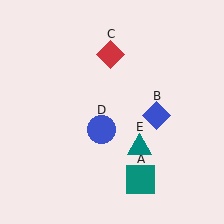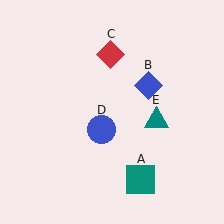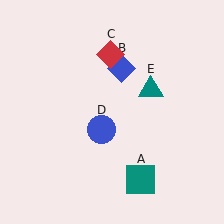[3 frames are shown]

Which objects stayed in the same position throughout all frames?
Teal square (object A) and red diamond (object C) and blue circle (object D) remained stationary.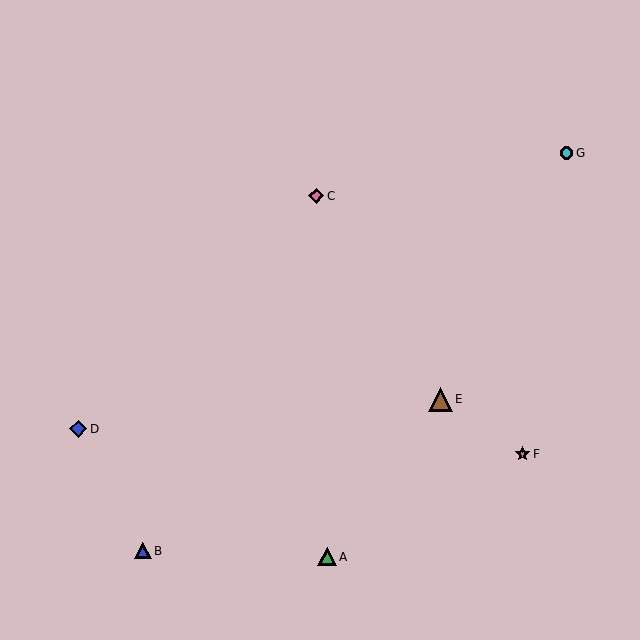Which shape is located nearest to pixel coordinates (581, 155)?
The cyan circle (labeled G) at (567, 153) is nearest to that location.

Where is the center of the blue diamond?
The center of the blue diamond is at (78, 429).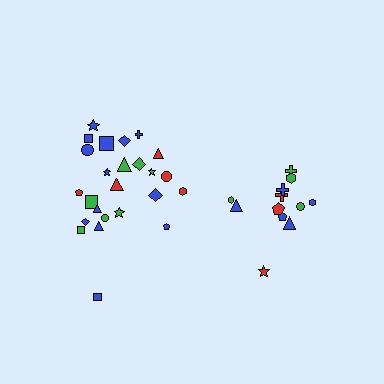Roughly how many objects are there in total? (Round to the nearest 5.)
Roughly 35 objects in total.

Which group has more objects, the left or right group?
The left group.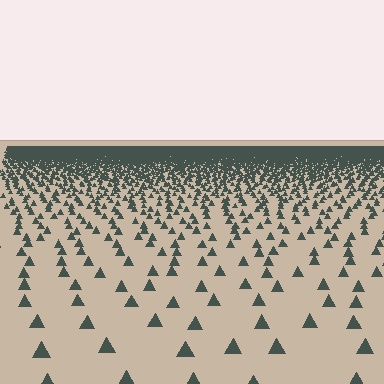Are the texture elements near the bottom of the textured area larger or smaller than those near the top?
Larger. Near the bottom, elements are closer to the viewer and appear at a bigger on-screen size.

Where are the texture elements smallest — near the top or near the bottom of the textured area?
Near the top.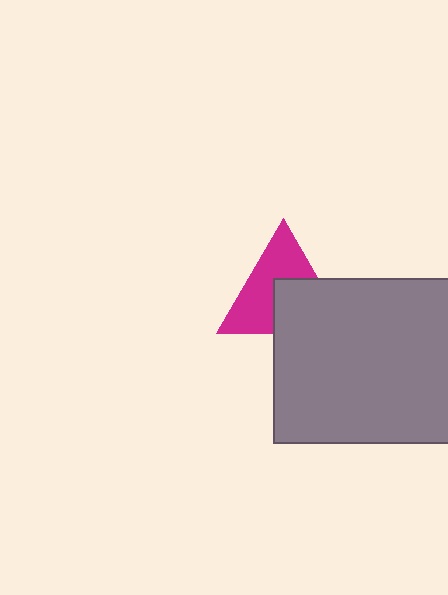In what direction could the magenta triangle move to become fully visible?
The magenta triangle could move up. That would shift it out from behind the gray rectangle entirely.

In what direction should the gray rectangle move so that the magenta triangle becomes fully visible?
The gray rectangle should move down. That is the shortest direction to clear the overlap and leave the magenta triangle fully visible.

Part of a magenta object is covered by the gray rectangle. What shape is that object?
It is a triangle.